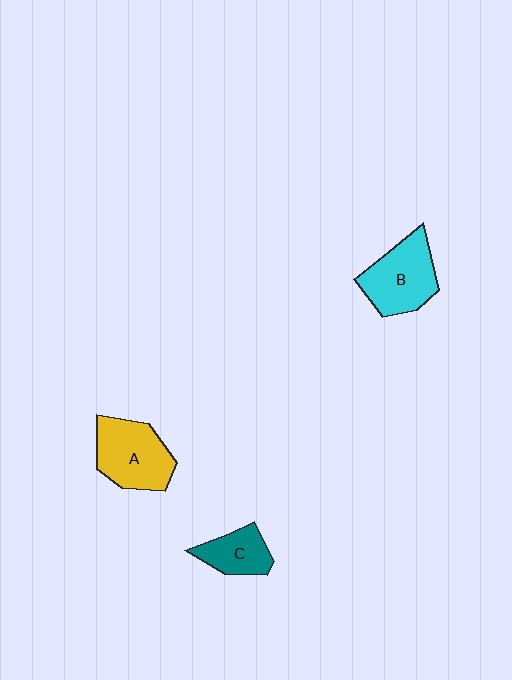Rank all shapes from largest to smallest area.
From largest to smallest: A (yellow), B (cyan), C (teal).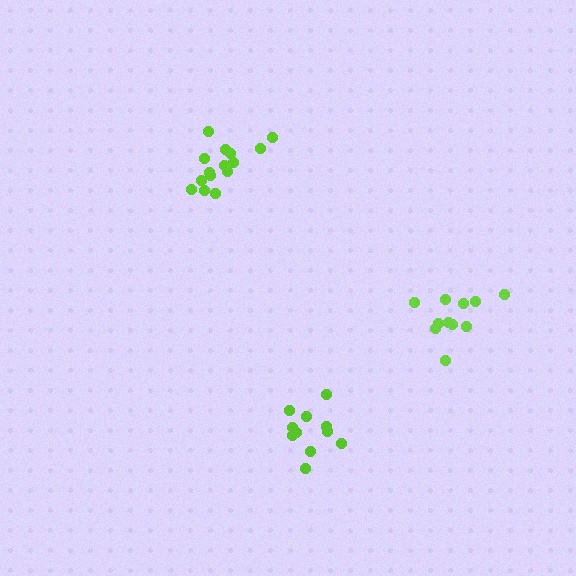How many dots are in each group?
Group 1: 15 dots, Group 2: 11 dots, Group 3: 11 dots (37 total).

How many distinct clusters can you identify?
There are 3 distinct clusters.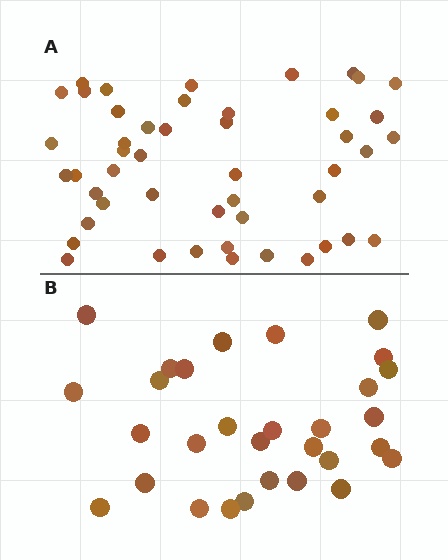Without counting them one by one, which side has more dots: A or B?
Region A (the top region) has more dots.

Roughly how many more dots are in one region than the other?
Region A has approximately 20 more dots than region B.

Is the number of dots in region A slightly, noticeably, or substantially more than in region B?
Region A has substantially more. The ratio is roughly 1.6 to 1.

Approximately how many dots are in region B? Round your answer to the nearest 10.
About 30 dots.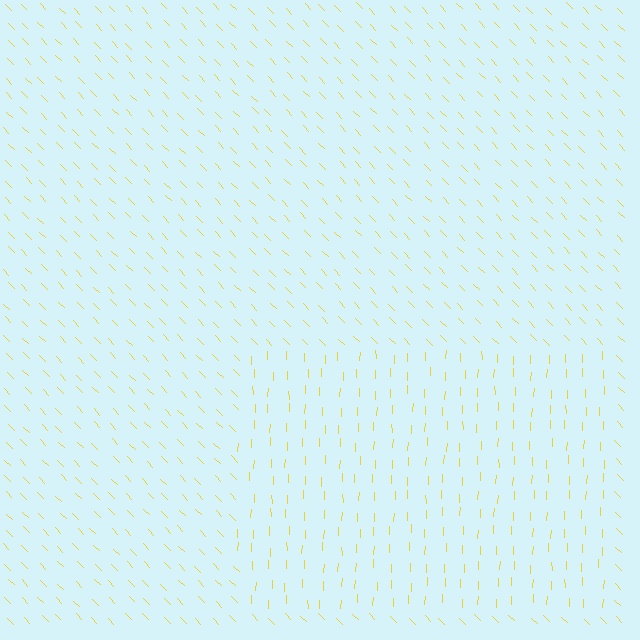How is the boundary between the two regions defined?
The boundary is defined purely by a change in line orientation (approximately 45 degrees difference). All lines are the same color and thickness.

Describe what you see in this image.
The image is filled with small yellow line segments. A rectangle region in the image has lines oriented differently from the surrounding lines, creating a visible texture boundary.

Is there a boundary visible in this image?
Yes, there is a texture boundary formed by a change in line orientation.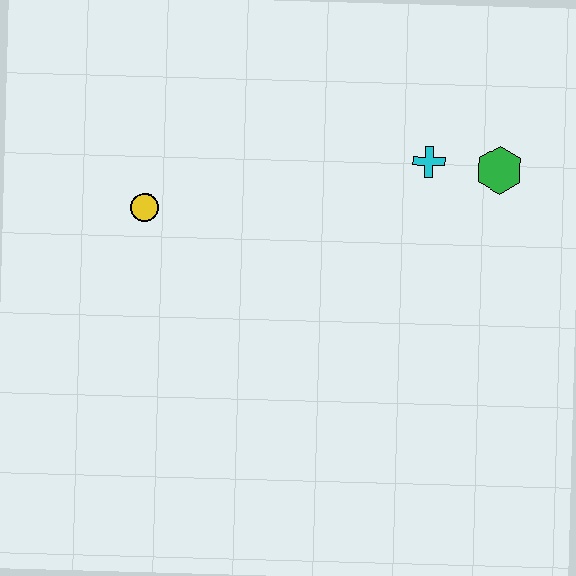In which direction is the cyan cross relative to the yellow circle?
The cyan cross is to the right of the yellow circle.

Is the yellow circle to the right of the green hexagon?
No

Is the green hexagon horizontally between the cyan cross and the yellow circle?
No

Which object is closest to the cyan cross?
The green hexagon is closest to the cyan cross.